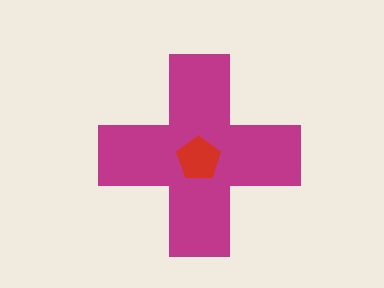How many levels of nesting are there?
2.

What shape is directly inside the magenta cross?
The red pentagon.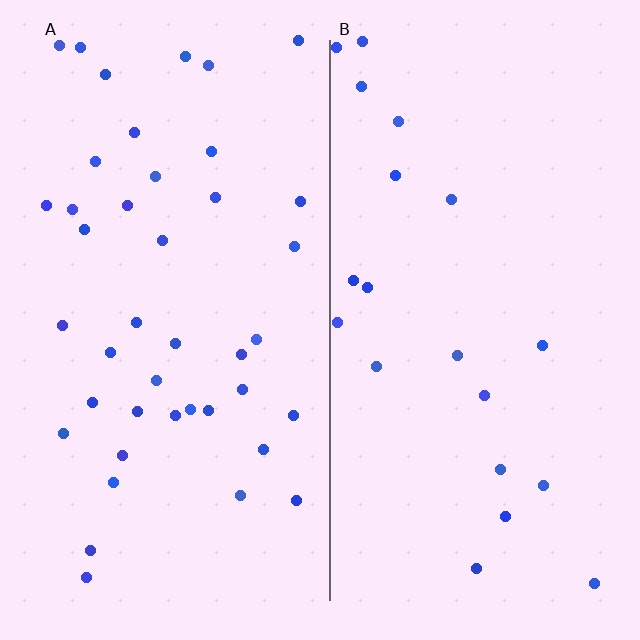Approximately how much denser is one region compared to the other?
Approximately 2.1× — region A over region B.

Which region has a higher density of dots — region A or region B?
A (the left).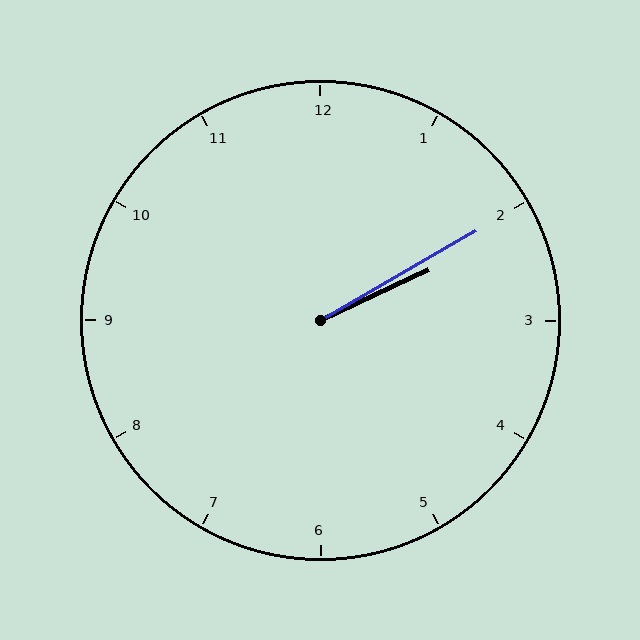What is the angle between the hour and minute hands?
Approximately 5 degrees.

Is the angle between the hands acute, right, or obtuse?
It is acute.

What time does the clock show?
2:10.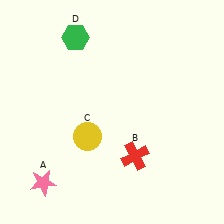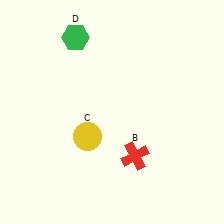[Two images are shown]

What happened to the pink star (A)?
The pink star (A) was removed in Image 2. It was in the bottom-left area of Image 1.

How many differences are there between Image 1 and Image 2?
There is 1 difference between the two images.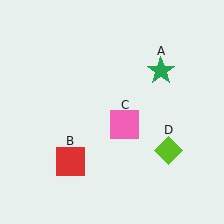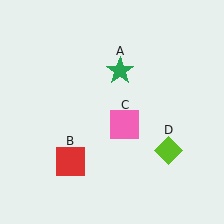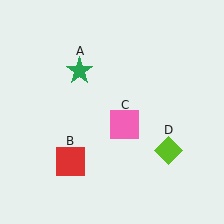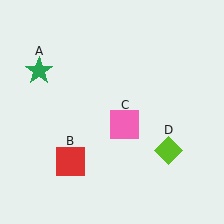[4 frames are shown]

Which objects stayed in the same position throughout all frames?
Red square (object B) and pink square (object C) and lime diamond (object D) remained stationary.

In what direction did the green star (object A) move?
The green star (object A) moved left.